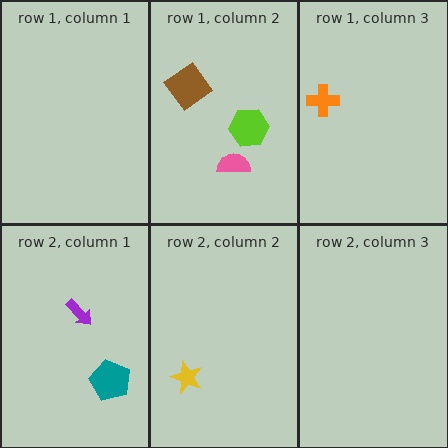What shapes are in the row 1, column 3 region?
The orange cross.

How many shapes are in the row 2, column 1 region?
2.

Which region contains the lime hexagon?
The row 1, column 2 region.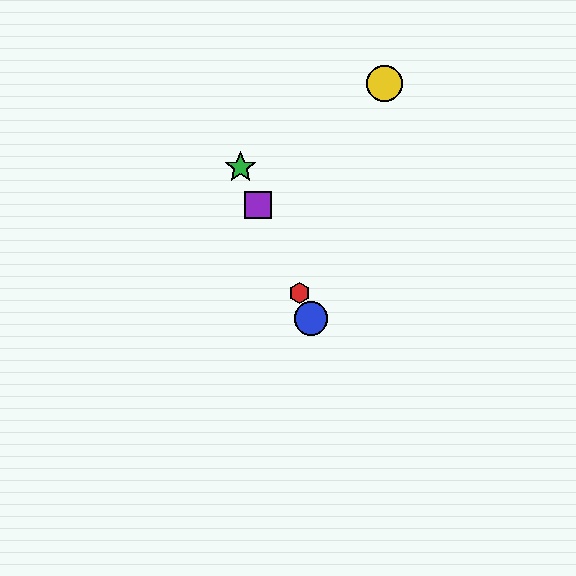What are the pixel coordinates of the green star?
The green star is at (241, 168).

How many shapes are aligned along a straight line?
4 shapes (the red hexagon, the blue circle, the green star, the purple square) are aligned along a straight line.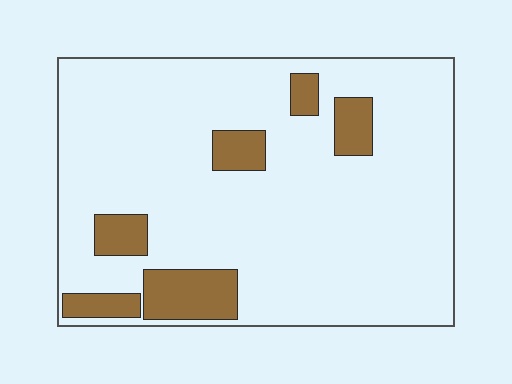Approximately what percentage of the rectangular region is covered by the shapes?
Approximately 15%.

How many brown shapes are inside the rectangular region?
6.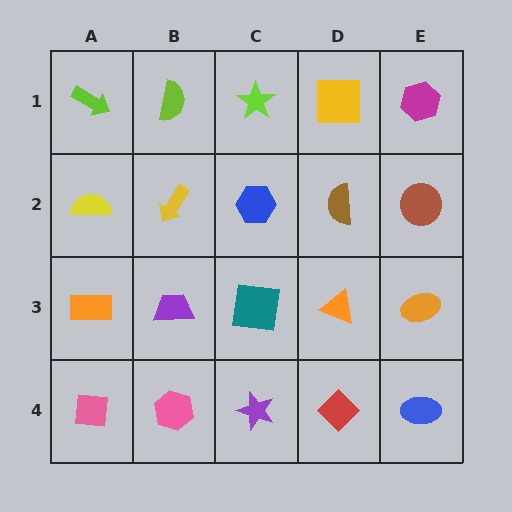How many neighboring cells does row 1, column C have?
3.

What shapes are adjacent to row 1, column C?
A blue hexagon (row 2, column C), a lime semicircle (row 1, column B), a yellow square (row 1, column D).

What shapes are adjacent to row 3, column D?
A brown semicircle (row 2, column D), a red diamond (row 4, column D), a teal square (row 3, column C), an orange ellipse (row 3, column E).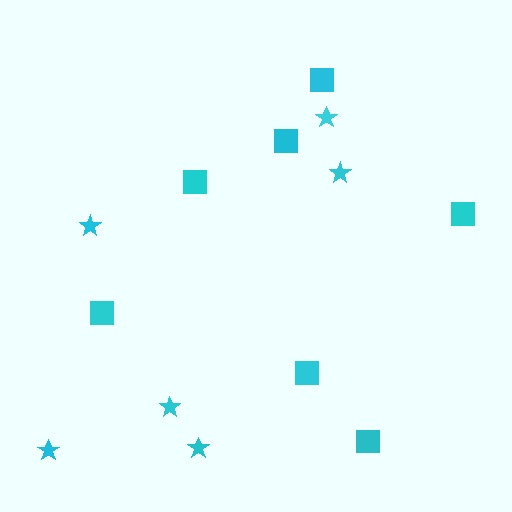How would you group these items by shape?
There are 2 groups: one group of stars (6) and one group of squares (7).